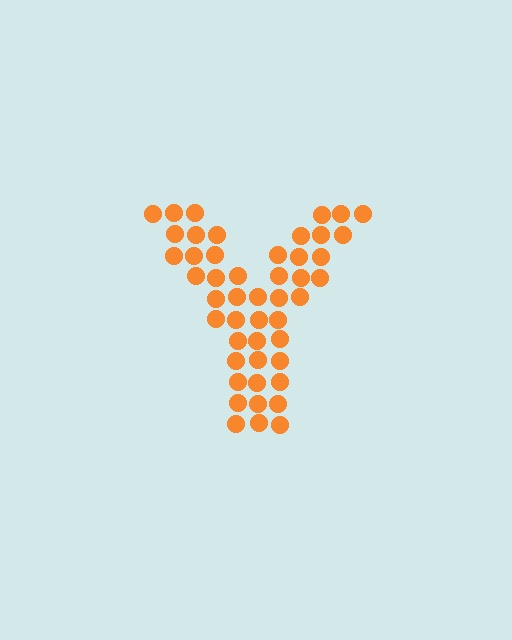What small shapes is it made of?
It is made of small circles.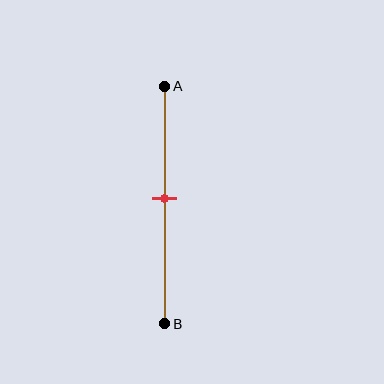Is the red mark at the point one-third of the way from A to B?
No, the mark is at about 45% from A, not at the 33% one-third point.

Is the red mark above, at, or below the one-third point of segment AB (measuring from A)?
The red mark is below the one-third point of segment AB.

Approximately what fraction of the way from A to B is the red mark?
The red mark is approximately 45% of the way from A to B.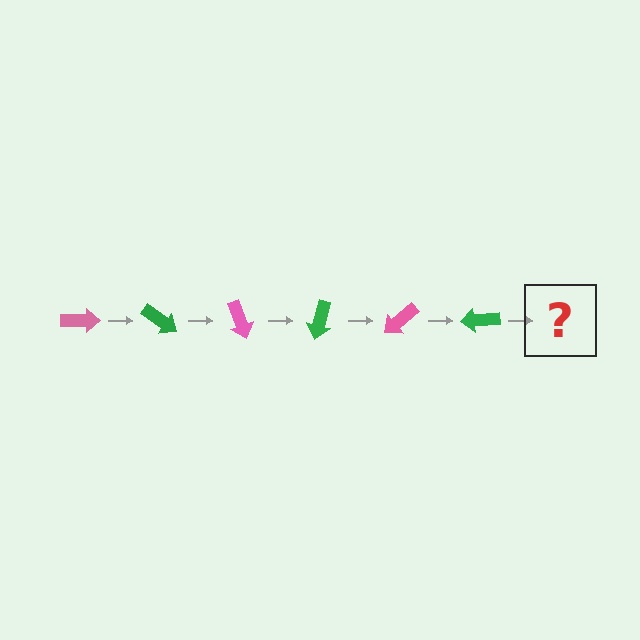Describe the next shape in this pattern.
It should be a pink arrow, rotated 210 degrees from the start.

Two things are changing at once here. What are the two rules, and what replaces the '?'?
The two rules are that it rotates 35 degrees each step and the color cycles through pink and green. The '?' should be a pink arrow, rotated 210 degrees from the start.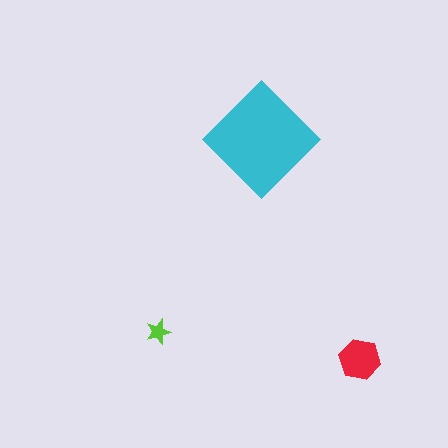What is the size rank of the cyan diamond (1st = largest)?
1st.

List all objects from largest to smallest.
The cyan diamond, the red hexagon, the lime star.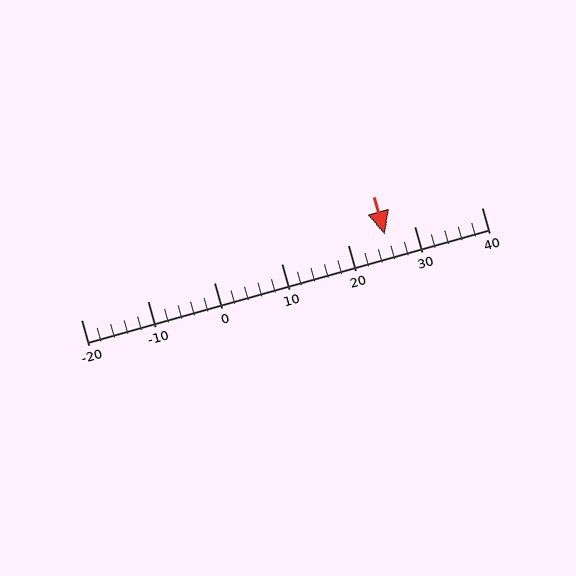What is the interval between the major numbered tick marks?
The major tick marks are spaced 10 units apart.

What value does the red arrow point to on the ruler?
The red arrow points to approximately 26.